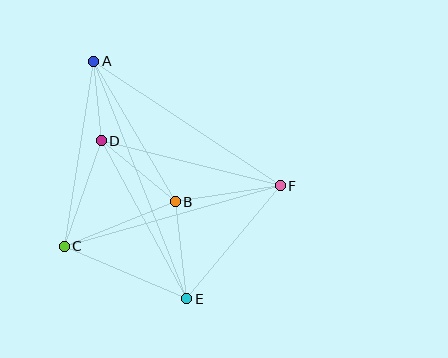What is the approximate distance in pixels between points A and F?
The distance between A and F is approximately 224 pixels.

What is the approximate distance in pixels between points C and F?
The distance between C and F is approximately 224 pixels.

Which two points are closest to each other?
Points A and D are closest to each other.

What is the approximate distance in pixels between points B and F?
The distance between B and F is approximately 106 pixels.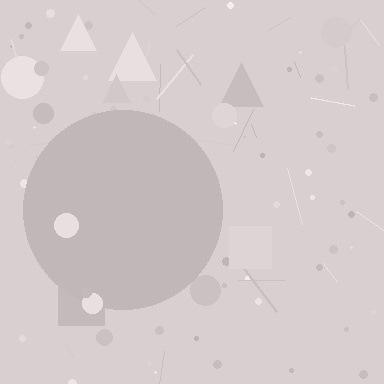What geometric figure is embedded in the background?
A circle is embedded in the background.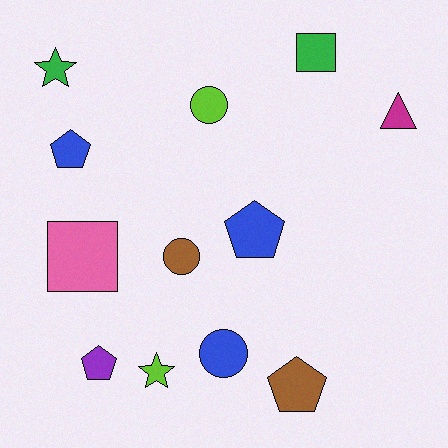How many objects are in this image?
There are 12 objects.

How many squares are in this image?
There are 2 squares.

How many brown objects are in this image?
There are 2 brown objects.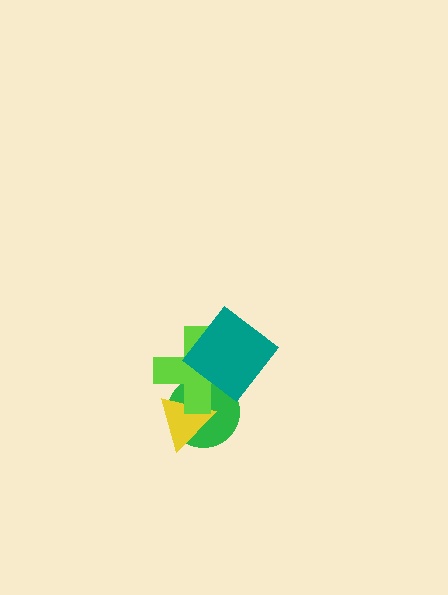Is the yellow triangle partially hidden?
Yes, it is partially covered by another shape.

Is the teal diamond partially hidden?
No, no other shape covers it.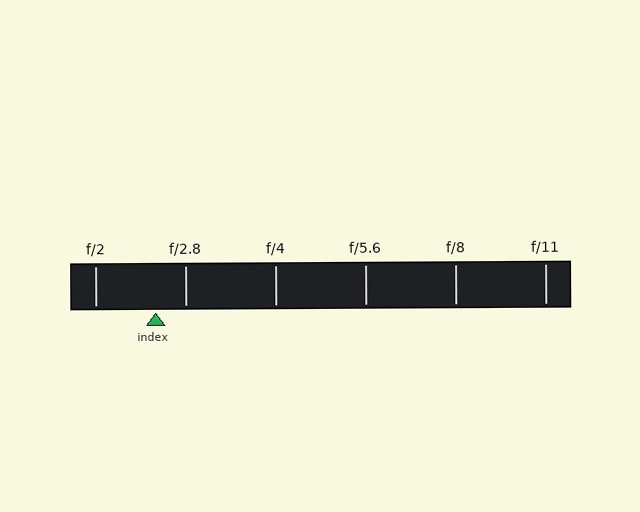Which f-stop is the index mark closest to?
The index mark is closest to f/2.8.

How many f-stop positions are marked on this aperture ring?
There are 6 f-stop positions marked.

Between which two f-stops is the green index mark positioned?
The index mark is between f/2 and f/2.8.